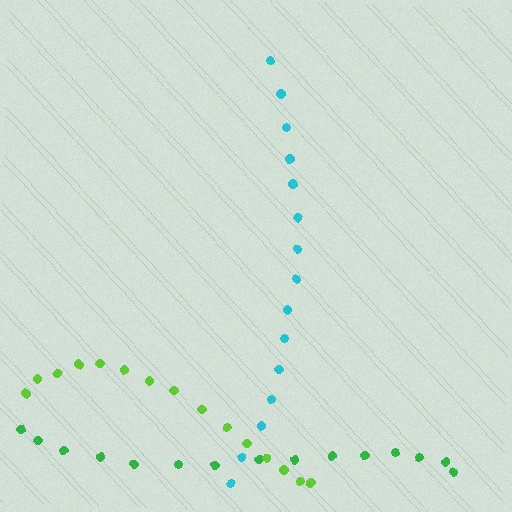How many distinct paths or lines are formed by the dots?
There are 3 distinct paths.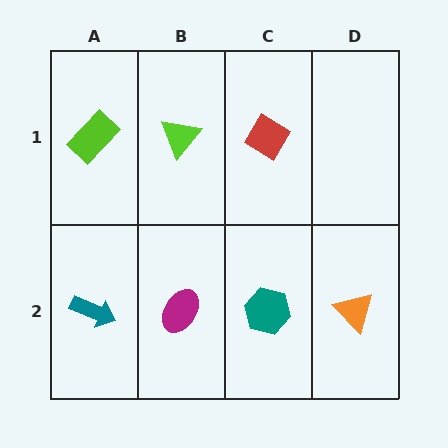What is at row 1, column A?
A lime rectangle.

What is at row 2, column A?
A teal arrow.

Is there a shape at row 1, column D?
No, that cell is empty.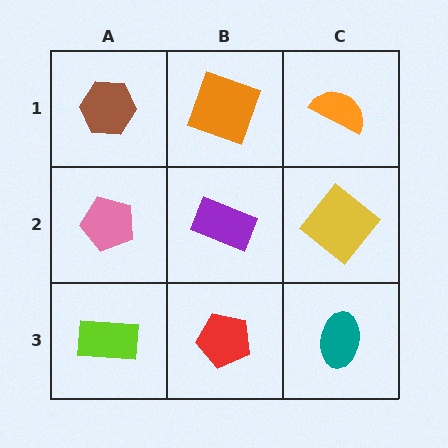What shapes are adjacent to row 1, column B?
A purple rectangle (row 2, column B), a brown hexagon (row 1, column A), an orange semicircle (row 1, column C).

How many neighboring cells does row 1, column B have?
3.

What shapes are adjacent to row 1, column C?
A yellow diamond (row 2, column C), an orange square (row 1, column B).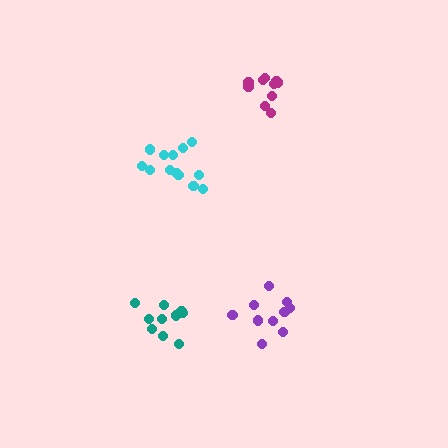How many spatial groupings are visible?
There are 4 spatial groupings.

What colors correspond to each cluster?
The clusters are colored: magenta, teal, purple, cyan.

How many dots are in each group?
Group 1: 10 dots, Group 2: 10 dots, Group 3: 10 dots, Group 4: 13 dots (43 total).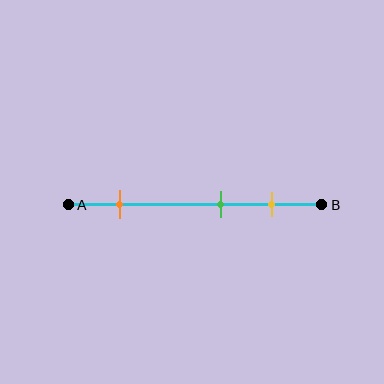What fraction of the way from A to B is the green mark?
The green mark is approximately 60% (0.6) of the way from A to B.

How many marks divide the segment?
There are 3 marks dividing the segment.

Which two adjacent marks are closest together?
The green and yellow marks are the closest adjacent pair.